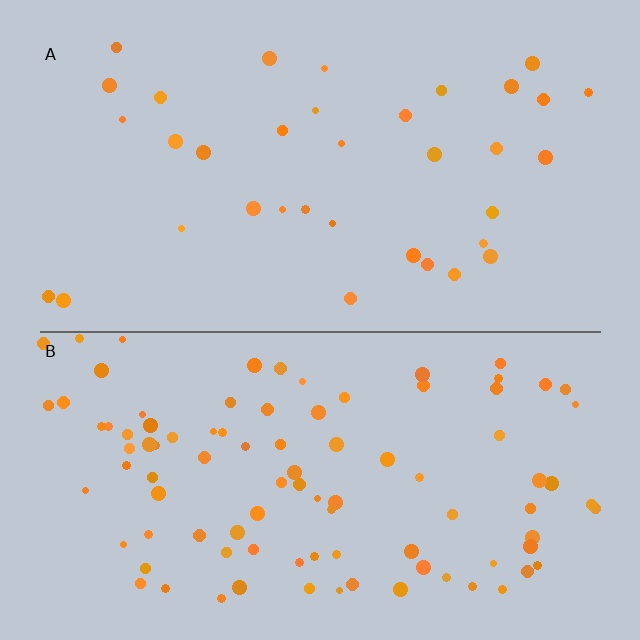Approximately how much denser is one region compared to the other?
Approximately 2.7× — region B over region A.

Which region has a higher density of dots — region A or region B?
B (the bottom).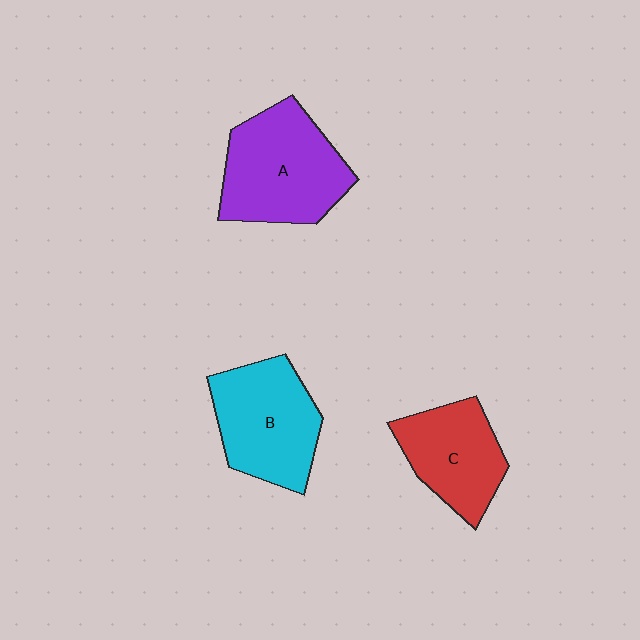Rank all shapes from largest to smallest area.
From largest to smallest: A (purple), B (cyan), C (red).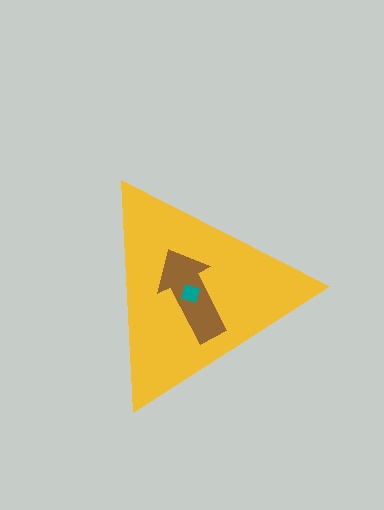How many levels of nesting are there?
3.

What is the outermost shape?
The yellow triangle.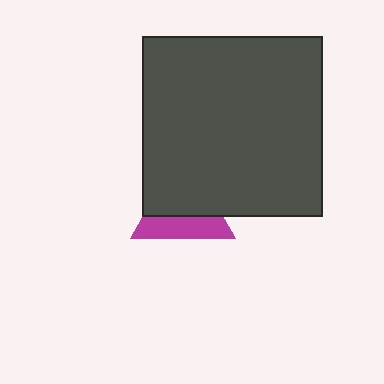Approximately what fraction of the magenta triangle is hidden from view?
Roughly 58% of the magenta triangle is hidden behind the dark gray square.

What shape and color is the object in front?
The object in front is a dark gray square.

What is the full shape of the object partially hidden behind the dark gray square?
The partially hidden object is a magenta triangle.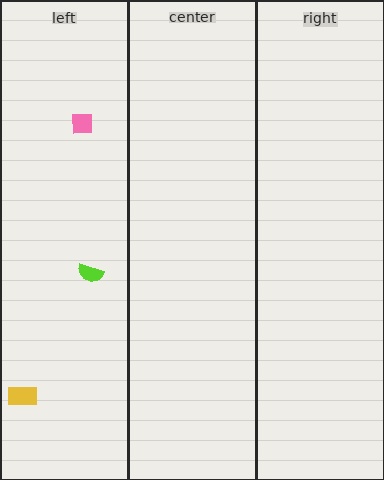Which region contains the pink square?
The left region.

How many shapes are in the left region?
3.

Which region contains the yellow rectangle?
The left region.